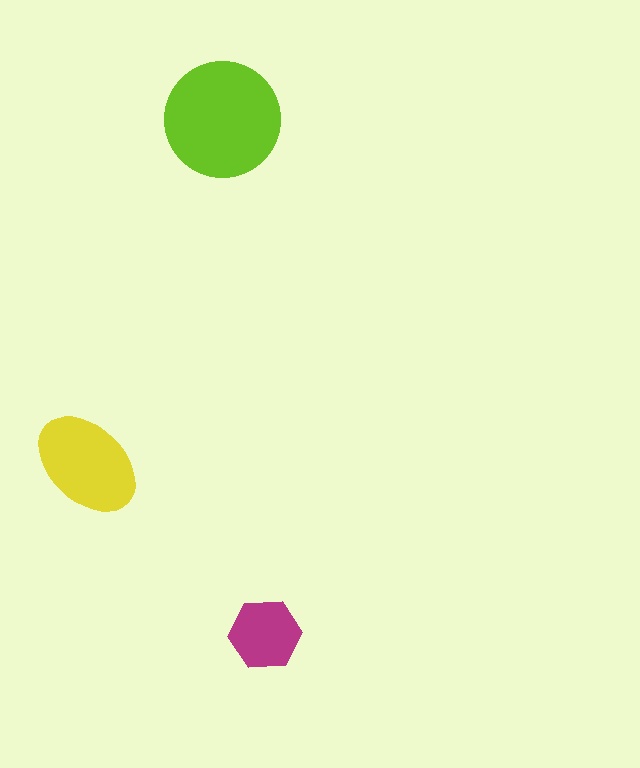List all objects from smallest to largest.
The magenta hexagon, the yellow ellipse, the lime circle.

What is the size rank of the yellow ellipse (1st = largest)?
2nd.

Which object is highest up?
The lime circle is topmost.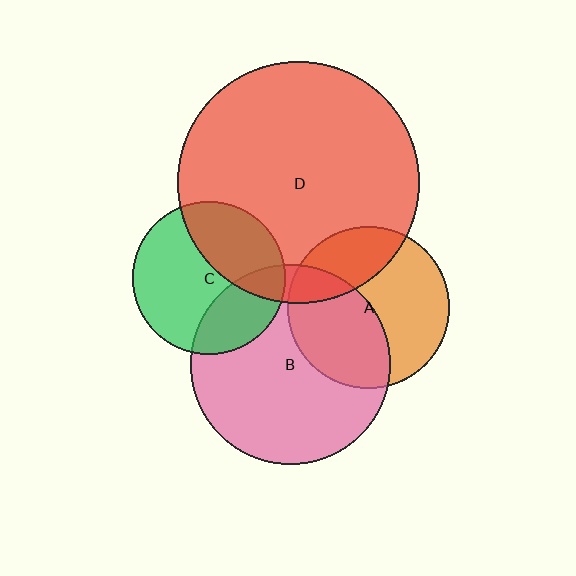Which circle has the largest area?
Circle D (red).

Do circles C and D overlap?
Yes.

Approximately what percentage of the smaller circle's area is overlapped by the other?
Approximately 35%.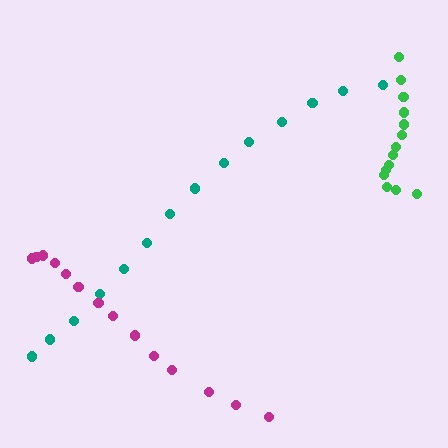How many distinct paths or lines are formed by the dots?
There are 3 distinct paths.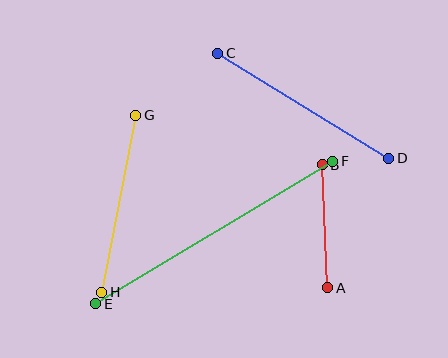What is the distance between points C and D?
The distance is approximately 201 pixels.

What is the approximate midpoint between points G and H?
The midpoint is at approximately (119, 204) pixels.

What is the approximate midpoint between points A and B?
The midpoint is at approximately (325, 226) pixels.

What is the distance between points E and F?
The distance is approximately 277 pixels.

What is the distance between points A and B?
The distance is approximately 123 pixels.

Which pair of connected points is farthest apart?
Points E and F are farthest apart.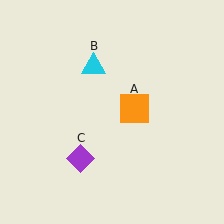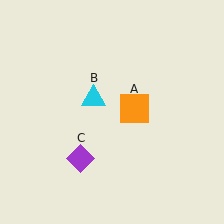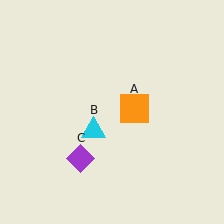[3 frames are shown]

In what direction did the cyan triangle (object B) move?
The cyan triangle (object B) moved down.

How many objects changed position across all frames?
1 object changed position: cyan triangle (object B).